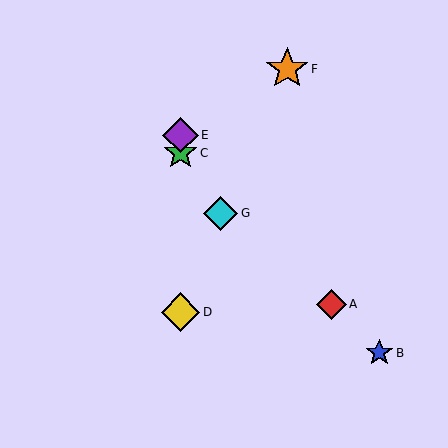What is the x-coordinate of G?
Object G is at x≈221.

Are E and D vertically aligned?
Yes, both are at x≈180.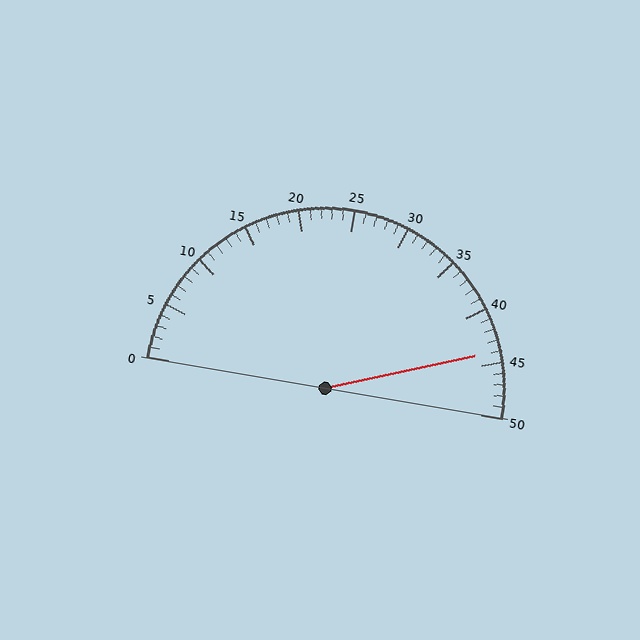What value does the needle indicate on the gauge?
The needle indicates approximately 44.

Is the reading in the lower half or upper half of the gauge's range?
The reading is in the upper half of the range (0 to 50).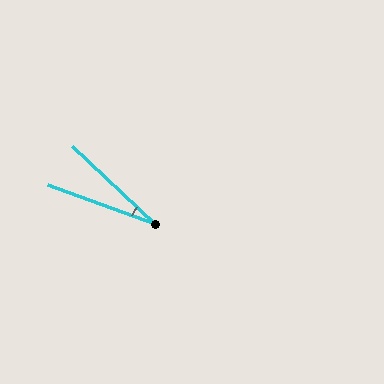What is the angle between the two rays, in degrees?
Approximately 24 degrees.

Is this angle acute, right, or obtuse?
It is acute.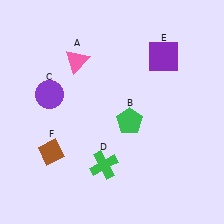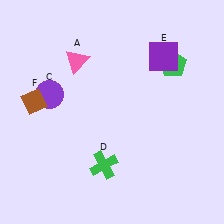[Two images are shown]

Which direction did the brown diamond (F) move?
The brown diamond (F) moved up.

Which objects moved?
The objects that moved are: the green pentagon (B), the brown diamond (F).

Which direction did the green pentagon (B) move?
The green pentagon (B) moved up.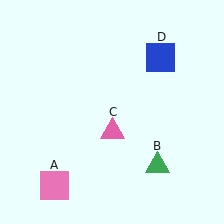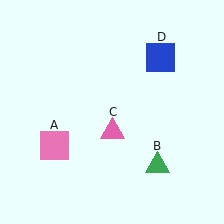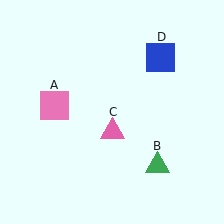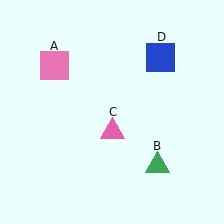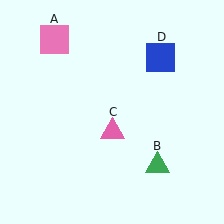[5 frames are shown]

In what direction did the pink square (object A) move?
The pink square (object A) moved up.